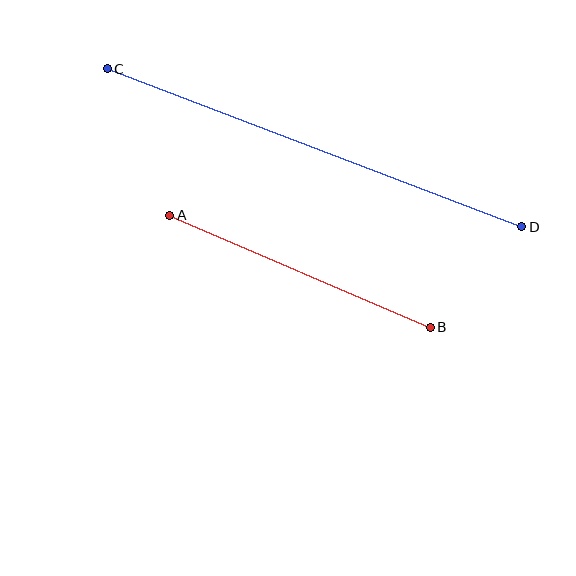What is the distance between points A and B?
The distance is approximately 283 pixels.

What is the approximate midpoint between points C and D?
The midpoint is at approximately (314, 148) pixels.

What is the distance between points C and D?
The distance is approximately 444 pixels.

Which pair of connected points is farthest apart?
Points C and D are farthest apart.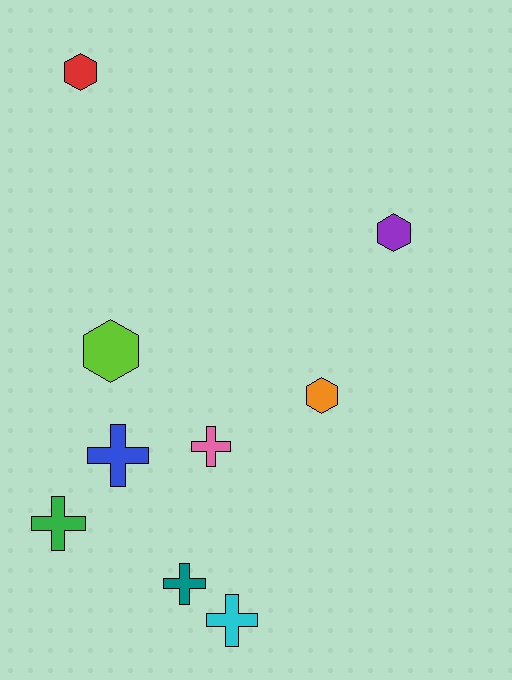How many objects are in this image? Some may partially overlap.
There are 9 objects.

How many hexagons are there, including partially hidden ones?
There are 4 hexagons.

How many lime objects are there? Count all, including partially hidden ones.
There is 1 lime object.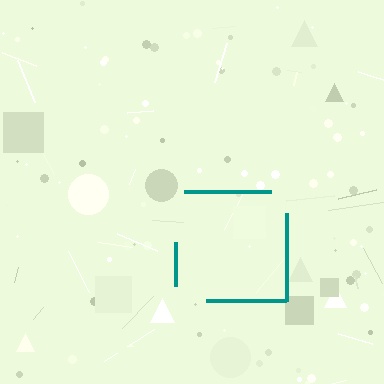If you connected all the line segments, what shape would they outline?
They would outline a square.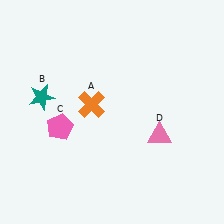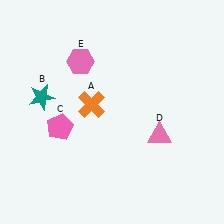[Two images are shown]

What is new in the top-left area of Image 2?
A pink hexagon (E) was added in the top-left area of Image 2.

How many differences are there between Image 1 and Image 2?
There is 1 difference between the two images.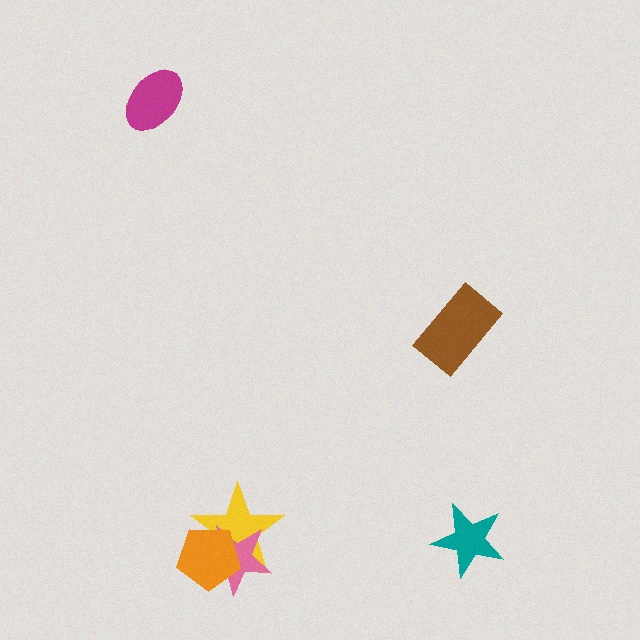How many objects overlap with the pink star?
2 objects overlap with the pink star.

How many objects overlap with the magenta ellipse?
0 objects overlap with the magenta ellipse.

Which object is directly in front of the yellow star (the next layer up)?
The pink star is directly in front of the yellow star.